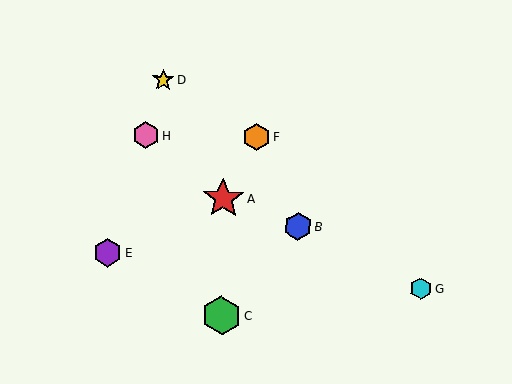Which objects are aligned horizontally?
Objects F, H are aligned horizontally.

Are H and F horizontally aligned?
Yes, both are at y≈135.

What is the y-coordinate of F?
Object F is at y≈137.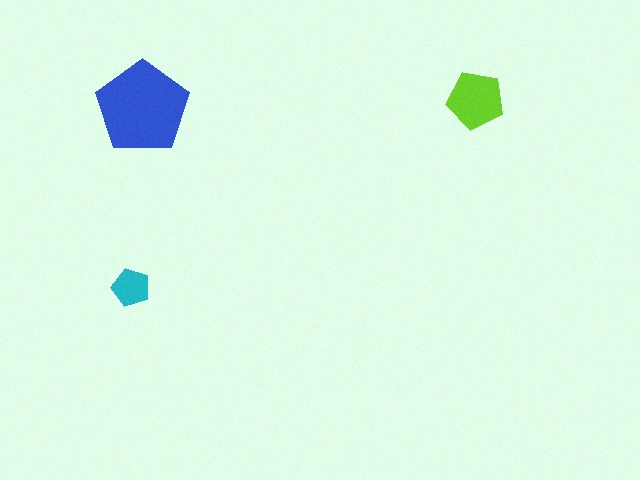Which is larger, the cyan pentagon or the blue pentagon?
The blue one.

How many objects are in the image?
There are 3 objects in the image.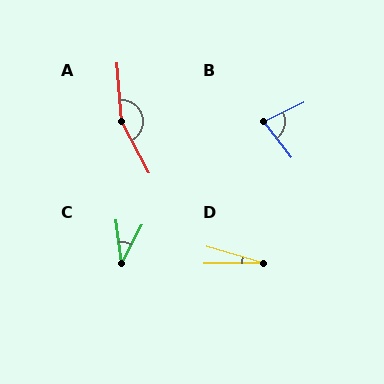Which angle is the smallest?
D, at approximately 16 degrees.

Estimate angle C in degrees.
Approximately 34 degrees.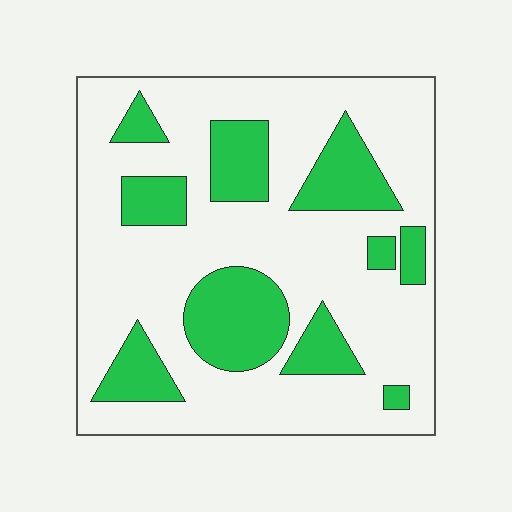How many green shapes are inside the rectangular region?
10.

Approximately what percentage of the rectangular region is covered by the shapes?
Approximately 25%.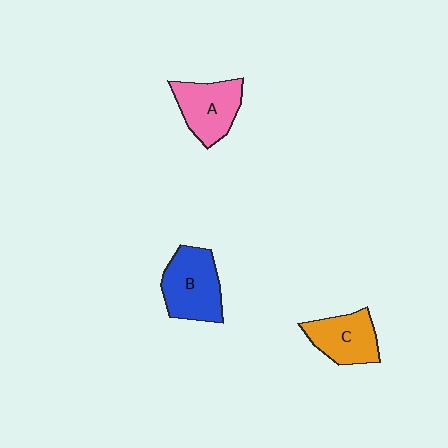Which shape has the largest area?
Shape B (blue).